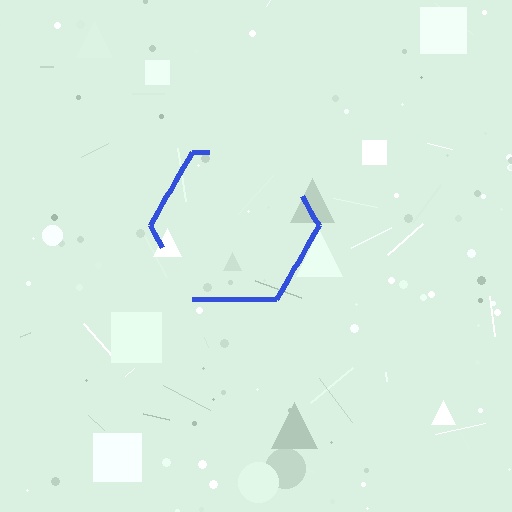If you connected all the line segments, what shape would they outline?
They would outline a hexagon.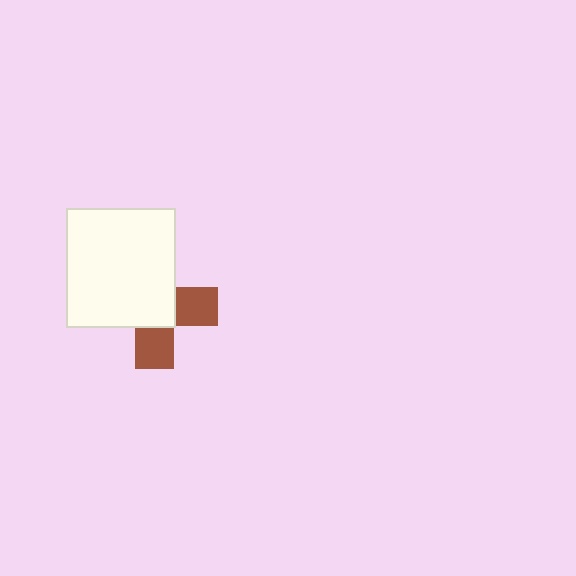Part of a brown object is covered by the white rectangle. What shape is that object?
It is a cross.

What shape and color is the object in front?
The object in front is a white rectangle.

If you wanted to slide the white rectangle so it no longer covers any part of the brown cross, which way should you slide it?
Slide it toward the upper-left — that is the most direct way to separate the two shapes.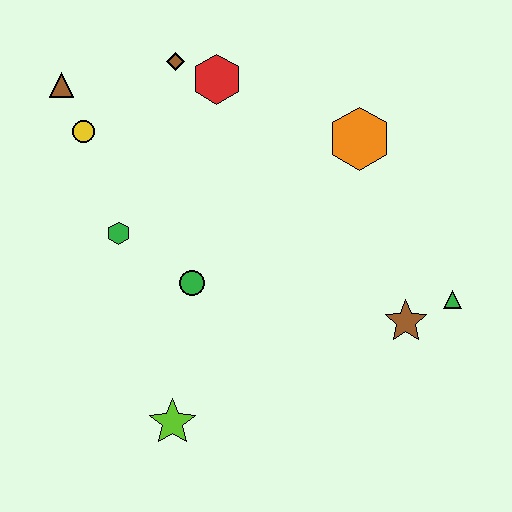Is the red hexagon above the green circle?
Yes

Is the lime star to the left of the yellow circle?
No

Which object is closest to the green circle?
The green hexagon is closest to the green circle.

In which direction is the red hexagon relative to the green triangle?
The red hexagon is to the left of the green triangle.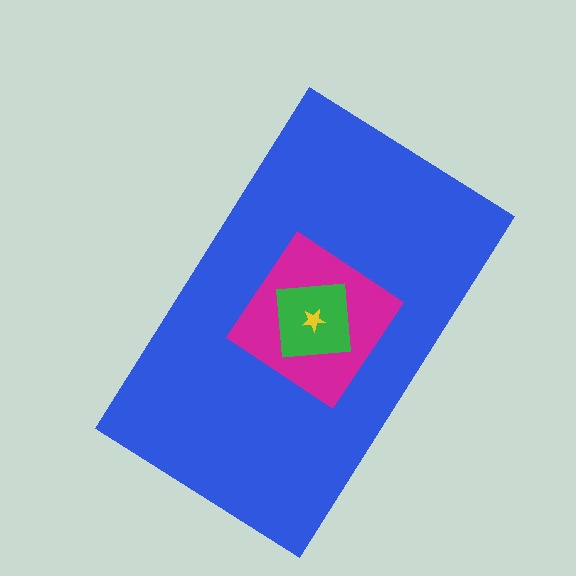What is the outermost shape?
The blue rectangle.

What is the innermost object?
The yellow star.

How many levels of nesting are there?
4.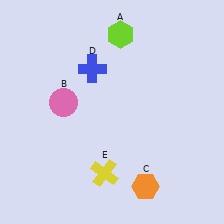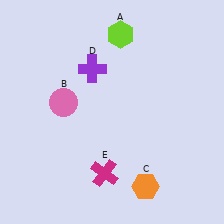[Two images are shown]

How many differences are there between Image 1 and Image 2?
There are 2 differences between the two images.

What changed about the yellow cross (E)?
In Image 1, E is yellow. In Image 2, it changed to magenta.